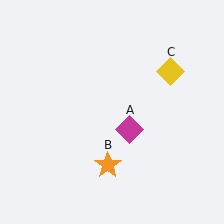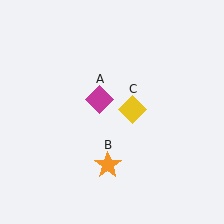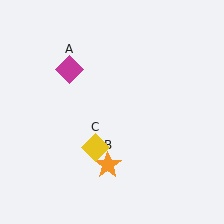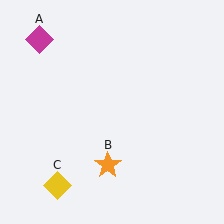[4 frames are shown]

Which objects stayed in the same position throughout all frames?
Orange star (object B) remained stationary.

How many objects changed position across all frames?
2 objects changed position: magenta diamond (object A), yellow diamond (object C).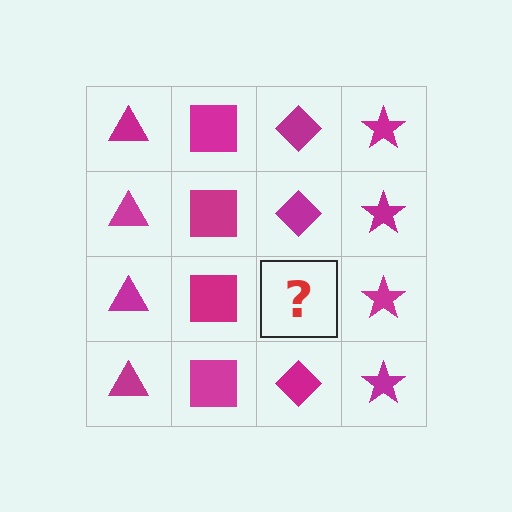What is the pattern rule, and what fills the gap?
The rule is that each column has a consistent shape. The gap should be filled with a magenta diamond.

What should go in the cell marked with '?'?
The missing cell should contain a magenta diamond.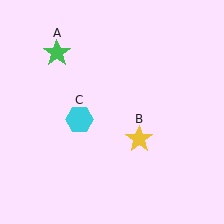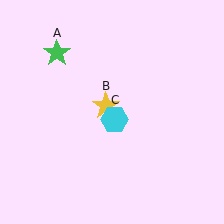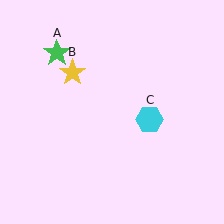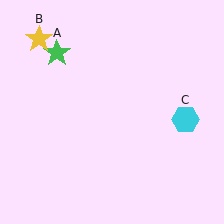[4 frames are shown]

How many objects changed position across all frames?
2 objects changed position: yellow star (object B), cyan hexagon (object C).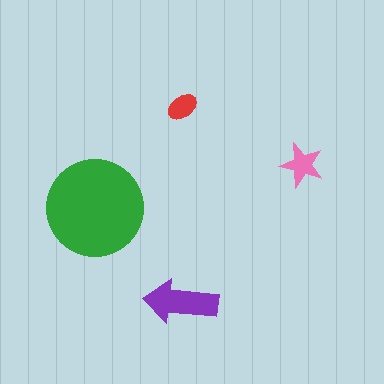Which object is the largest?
The green circle.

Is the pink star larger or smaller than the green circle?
Smaller.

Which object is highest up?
The red ellipse is topmost.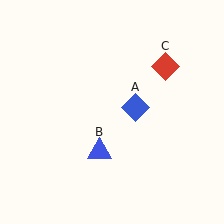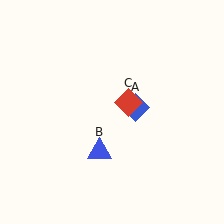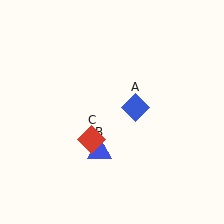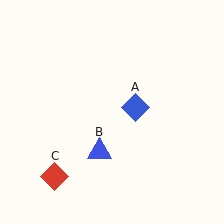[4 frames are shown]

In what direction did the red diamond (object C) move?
The red diamond (object C) moved down and to the left.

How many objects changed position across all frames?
1 object changed position: red diamond (object C).